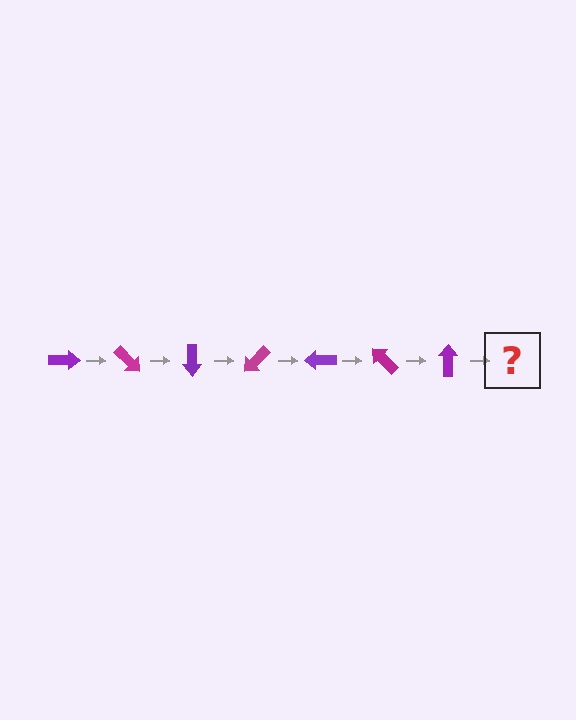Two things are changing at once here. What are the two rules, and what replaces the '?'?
The two rules are that it rotates 45 degrees each step and the color cycles through purple and magenta. The '?' should be a magenta arrow, rotated 315 degrees from the start.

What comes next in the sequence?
The next element should be a magenta arrow, rotated 315 degrees from the start.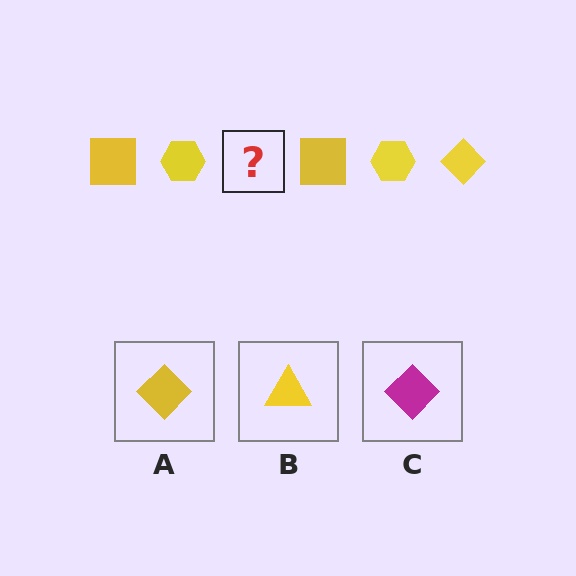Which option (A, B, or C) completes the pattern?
A.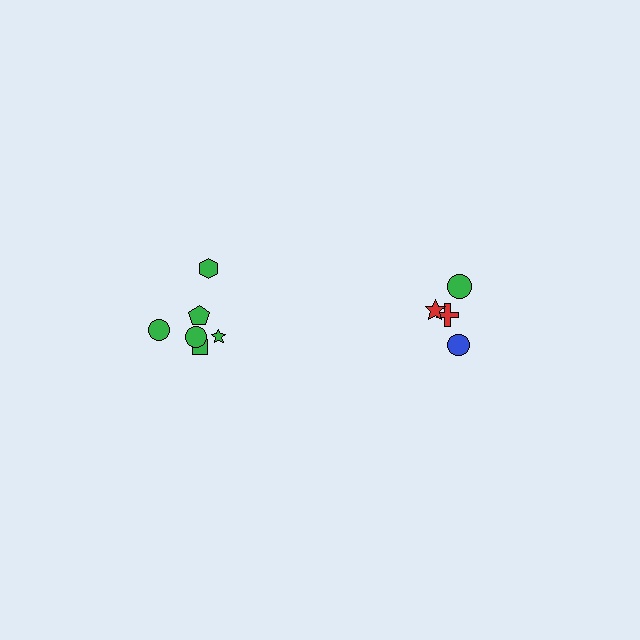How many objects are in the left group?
There are 6 objects.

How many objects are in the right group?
There are 4 objects.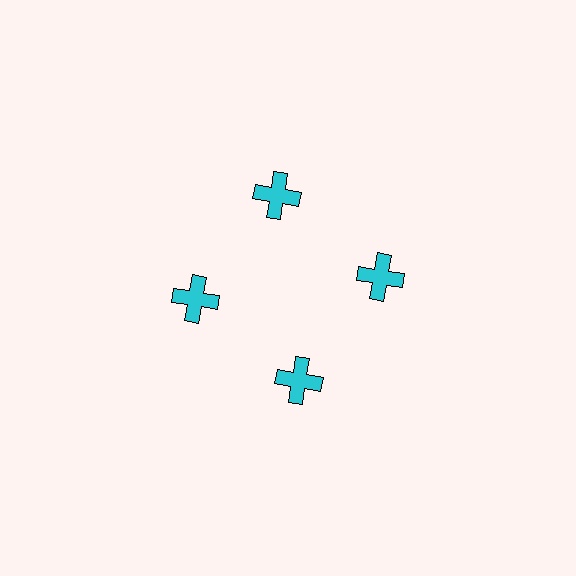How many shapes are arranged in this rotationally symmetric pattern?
There are 4 shapes, arranged in 4 groups of 1.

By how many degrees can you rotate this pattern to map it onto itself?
The pattern maps onto itself every 90 degrees of rotation.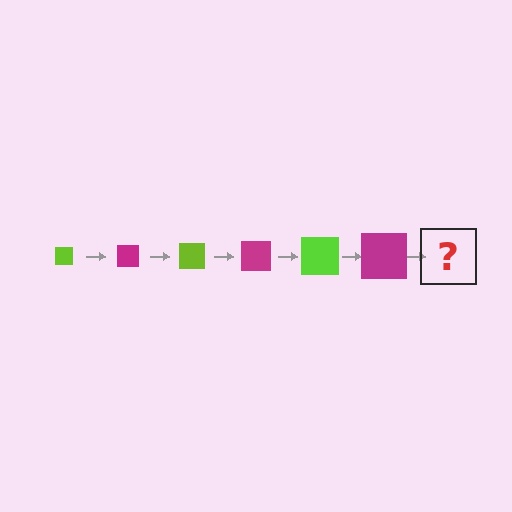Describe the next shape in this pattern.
It should be a lime square, larger than the previous one.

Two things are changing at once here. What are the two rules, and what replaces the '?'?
The two rules are that the square grows larger each step and the color cycles through lime and magenta. The '?' should be a lime square, larger than the previous one.